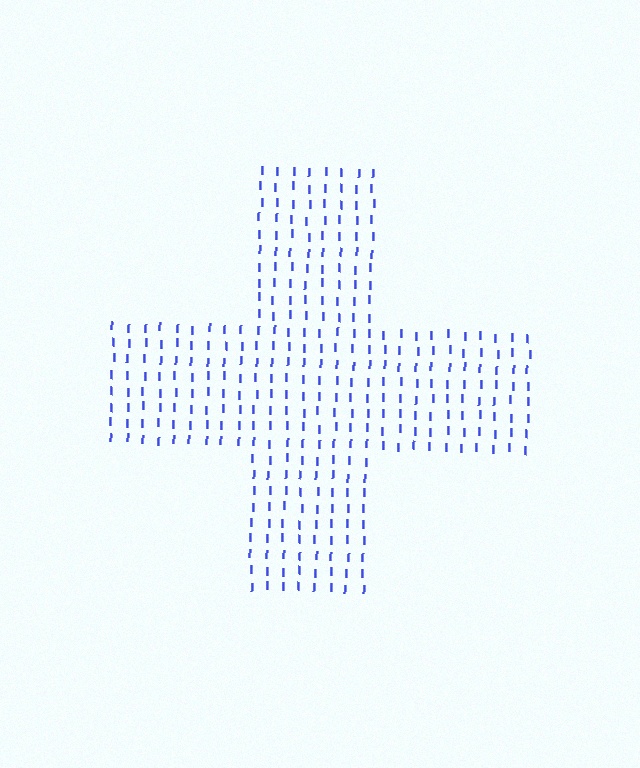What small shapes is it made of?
It is made of small letter I's.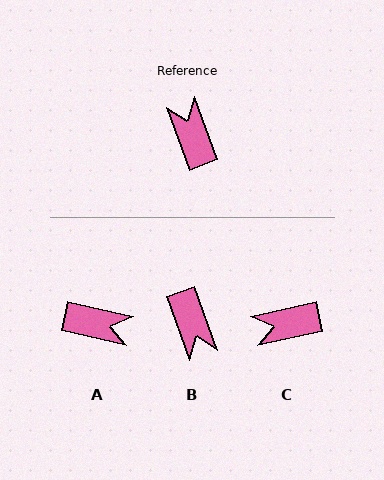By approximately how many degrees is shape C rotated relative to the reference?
Approximately 82 degrees counter-clockwise.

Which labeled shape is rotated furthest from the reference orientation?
B, about 179 degrees away.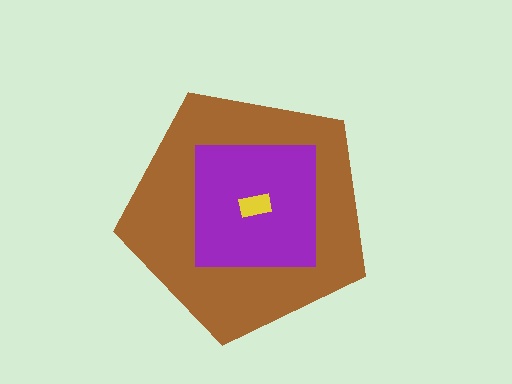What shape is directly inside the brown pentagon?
The purple square.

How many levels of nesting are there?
3.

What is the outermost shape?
The brown pentagon.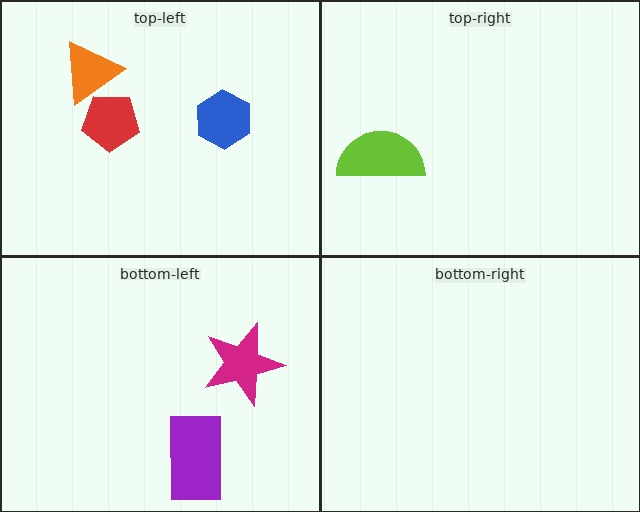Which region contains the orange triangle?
The top-left region.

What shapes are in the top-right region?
The lime semicircle.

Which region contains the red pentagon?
The top-left region.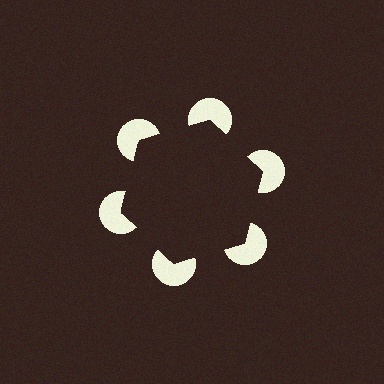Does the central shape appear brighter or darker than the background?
It typically appears slightly darker than the background, even though no actual brightness change is drawn.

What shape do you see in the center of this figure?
An illusory hexagon — its edges are inferred from the aligned wedge cuts in the pac-man discs, not physically drawn.